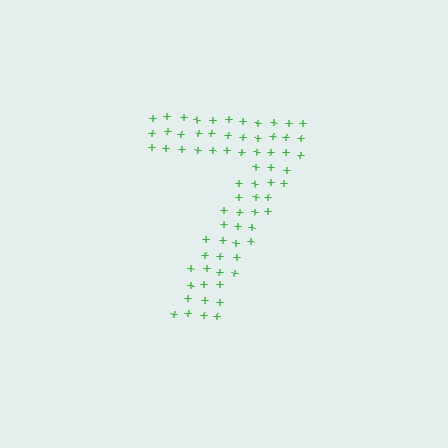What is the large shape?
The large shape is the digit 7.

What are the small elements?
The small elements are plus signs.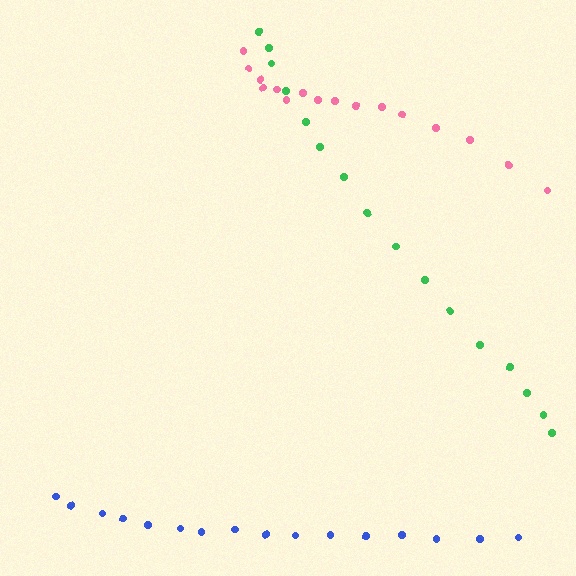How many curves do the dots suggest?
There are 3 distinct paths.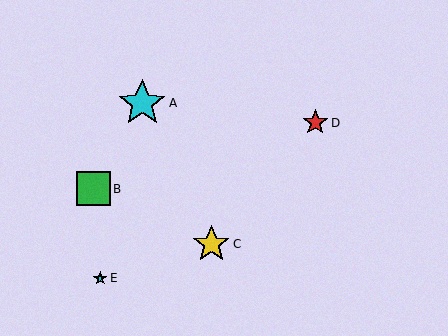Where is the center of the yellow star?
The center of the yellow star is at (211, 244).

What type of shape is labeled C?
Shape C is a yellow star.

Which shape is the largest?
The cyan star (labeled A) is the largest.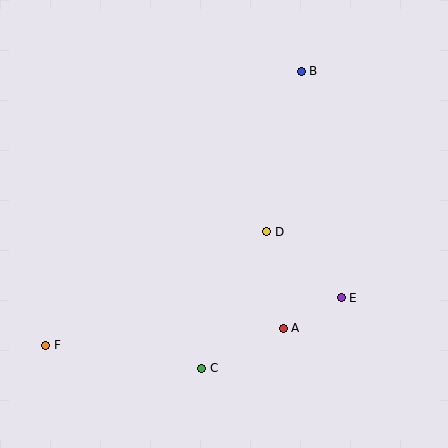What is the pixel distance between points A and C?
The distance between A and C is 91 pixels.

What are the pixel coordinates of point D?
Point D is at (267, 232).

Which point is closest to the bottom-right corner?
Point E is closest to the bottom-right corner.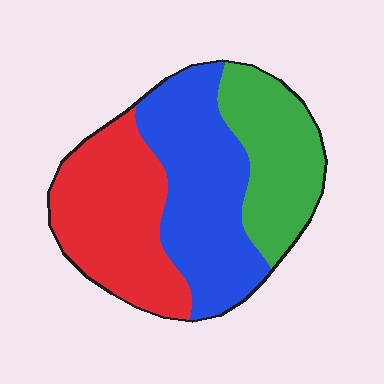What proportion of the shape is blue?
Blue takes up about three eighths (3/8) of the shape.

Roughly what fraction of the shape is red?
Red takes up between a quarter and a half of the shape.